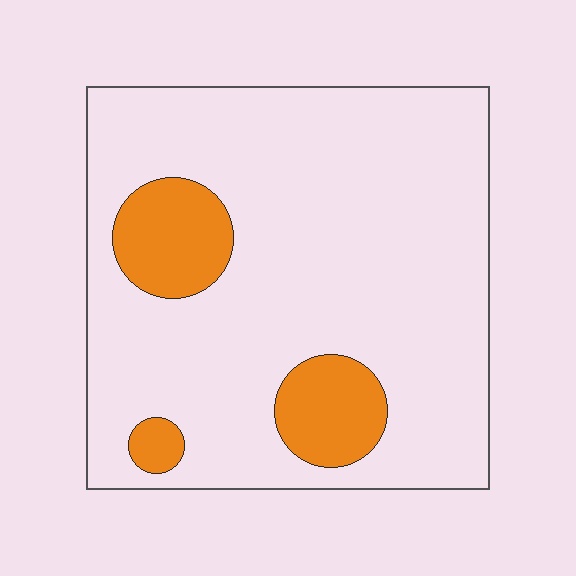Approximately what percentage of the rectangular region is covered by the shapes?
Approximately 15%.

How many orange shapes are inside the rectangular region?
3.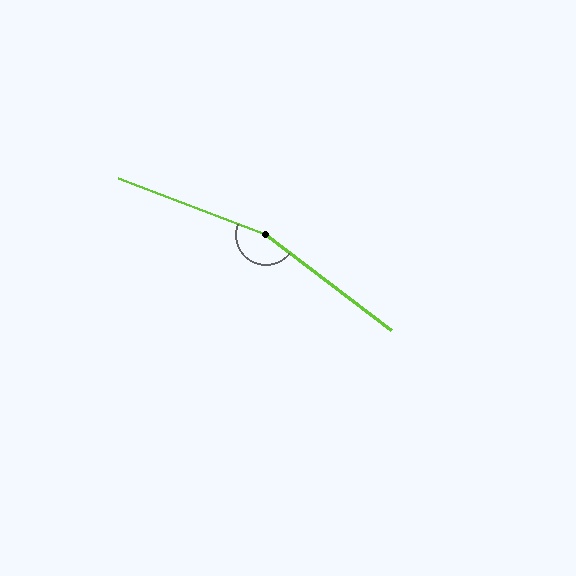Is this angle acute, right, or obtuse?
It is obtuse.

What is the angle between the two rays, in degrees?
Approximately 164 degrees.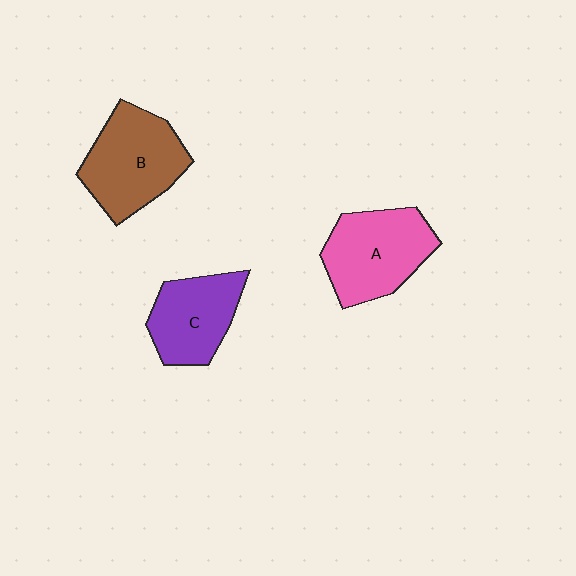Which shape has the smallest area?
Shape C (purple).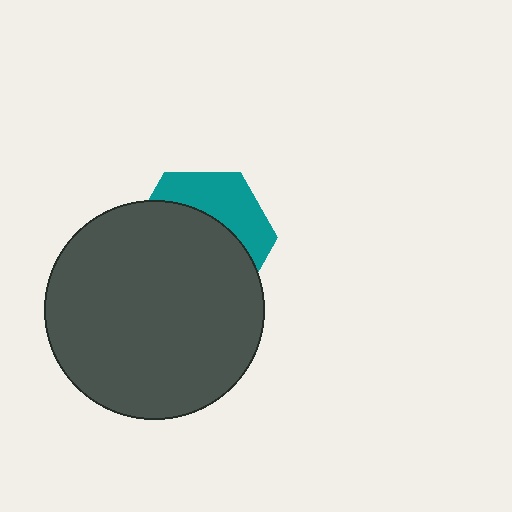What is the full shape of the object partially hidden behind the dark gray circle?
The partially hidden object is a teal hexagon.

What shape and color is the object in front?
The object in front is a dark gray circle.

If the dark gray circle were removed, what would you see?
You would see the complete teal hexagon.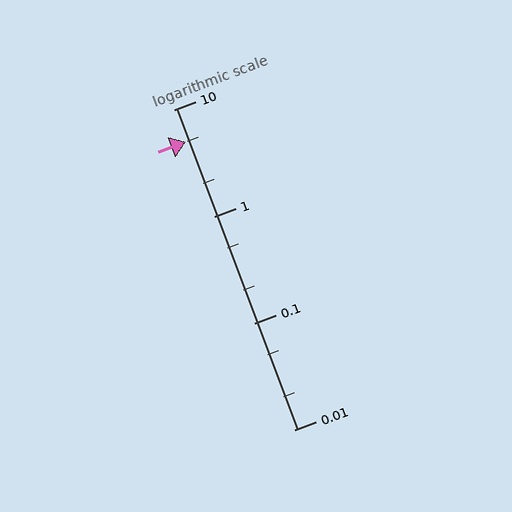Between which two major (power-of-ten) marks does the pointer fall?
The pointer is between 1 and 10.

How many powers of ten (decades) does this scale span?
The scale spans 3 decades, from 0.01 to 10.